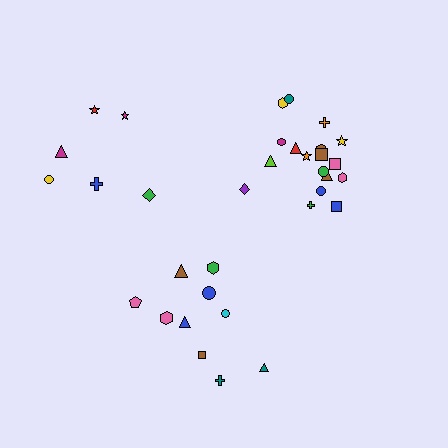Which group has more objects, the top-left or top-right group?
The top-right group.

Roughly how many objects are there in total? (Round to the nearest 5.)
Roughly 35 objects in total.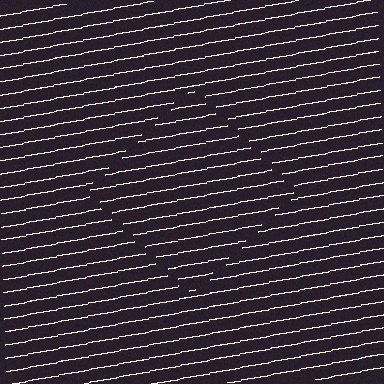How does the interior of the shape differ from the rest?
The interior of the shape contains the same grating, shifted by half a period — the contour is defined by the phase discontinuity where line-ends from the inner and outer gratings abut.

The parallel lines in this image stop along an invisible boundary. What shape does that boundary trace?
An illusory square. The interior of the shape contains the same grating, shifted by half a period — the contour is defined by the phase discontinuity where line-ends from the inner and outer gratings abut.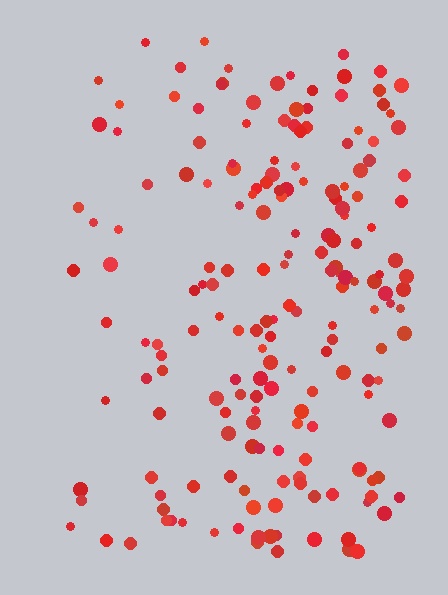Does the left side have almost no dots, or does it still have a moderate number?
Still a moderate number, just noticeably fewer than the right.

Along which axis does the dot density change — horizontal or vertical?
Horizontal.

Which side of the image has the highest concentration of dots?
The right.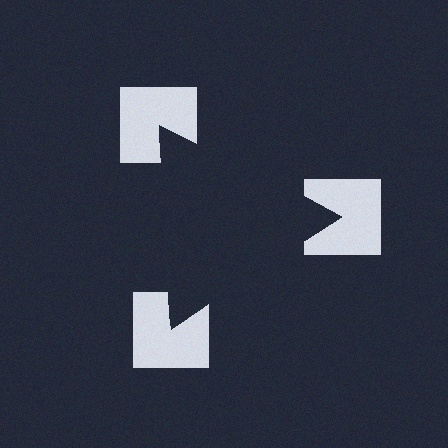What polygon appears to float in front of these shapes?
An illusory triangle — its edges are inferred from the aligned wedge cuts in the notched squares, not physically drawn.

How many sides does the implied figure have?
3 sides.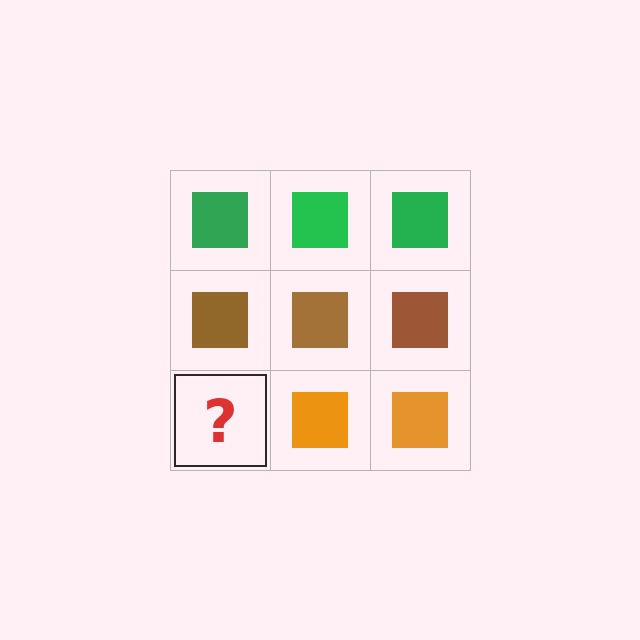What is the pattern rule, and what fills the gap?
The rule is that each row has a consistent color. The gap should be filled with an orange square.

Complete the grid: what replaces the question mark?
The question mark should be replaced with an orange square.